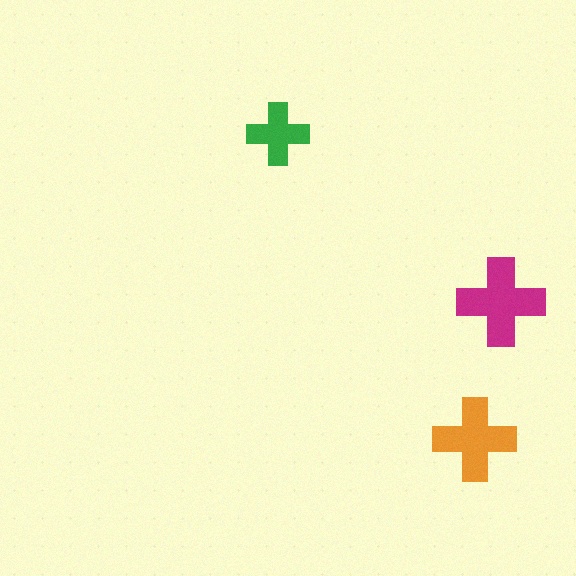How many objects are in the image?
There are 3 objects in the image.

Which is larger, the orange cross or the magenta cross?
The magenta one.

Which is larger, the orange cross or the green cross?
The orange one.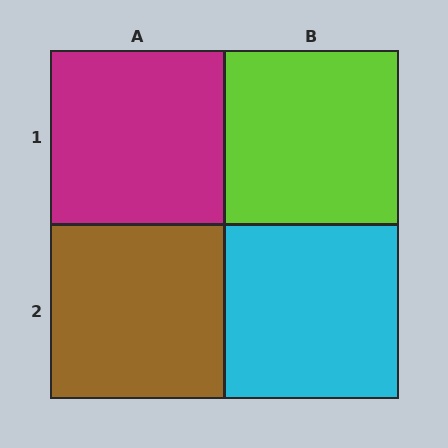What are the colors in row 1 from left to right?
Magenta, lime.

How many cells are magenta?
1 cell is magenta.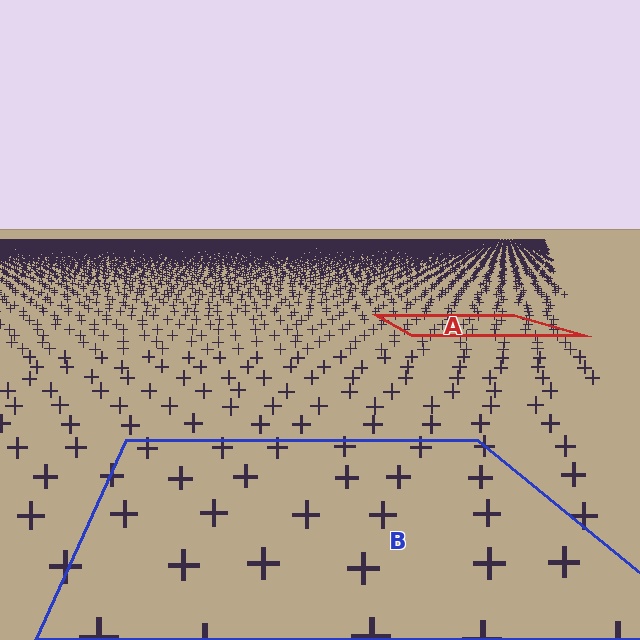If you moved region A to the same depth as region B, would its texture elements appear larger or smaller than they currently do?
They would appear larger. At a closer depth, the same texture elements are projected at a bigger on-screen size.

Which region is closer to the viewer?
Region B is closer. The texture elements there are larger and more spread out.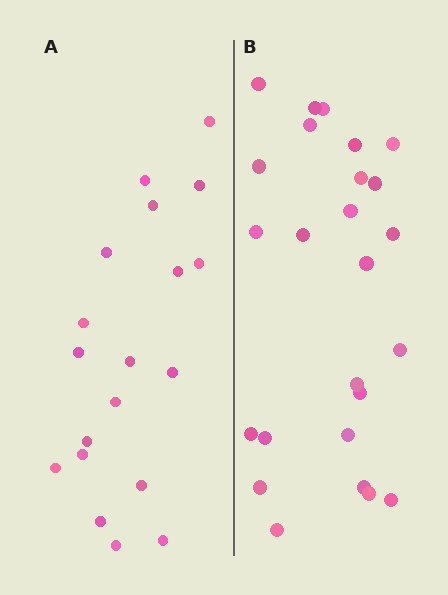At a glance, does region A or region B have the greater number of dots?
Region B (the right region) has more dots.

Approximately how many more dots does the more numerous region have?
Region B has about 6 more dots than region A.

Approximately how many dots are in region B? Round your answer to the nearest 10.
About 20 dots. (The exact count is 25, which rounds to 20.)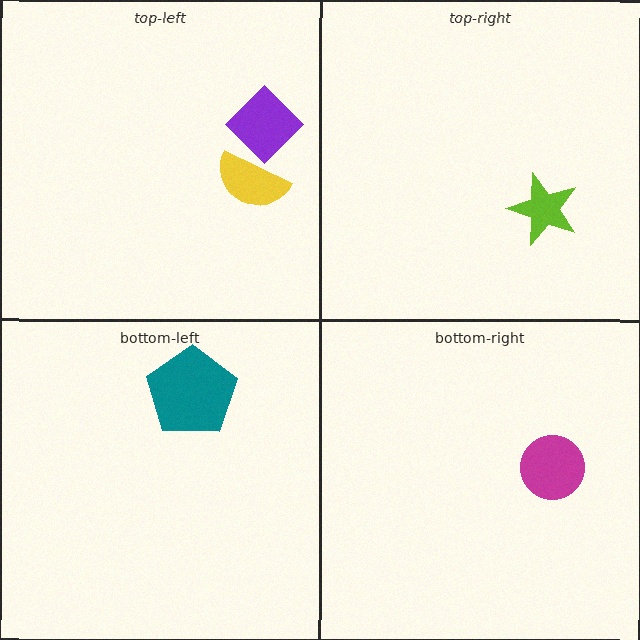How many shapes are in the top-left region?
2.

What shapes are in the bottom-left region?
The teal pentagon.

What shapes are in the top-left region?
The purple diamond, the yellow semicircle.